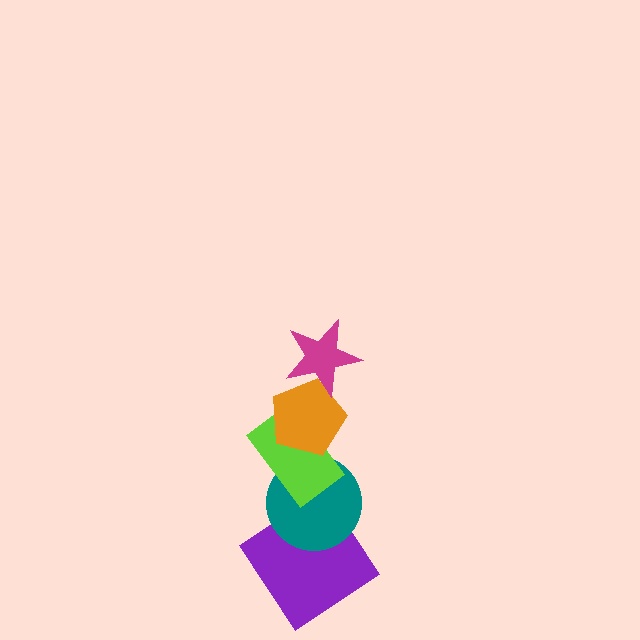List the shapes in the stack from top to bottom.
From top to bottom: the magenta star, the orange pentagon, the lime rectangle, the teal circle, the purple diamond.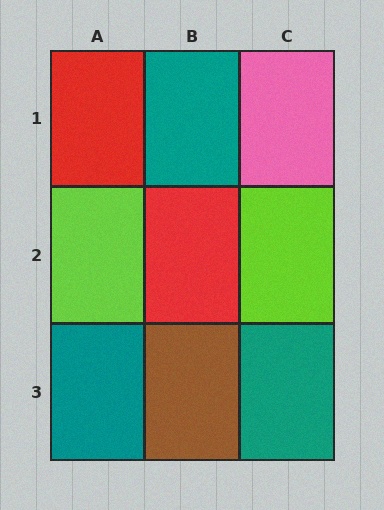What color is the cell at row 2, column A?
Lime.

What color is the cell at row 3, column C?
Teal.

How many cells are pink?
1 cell is pink.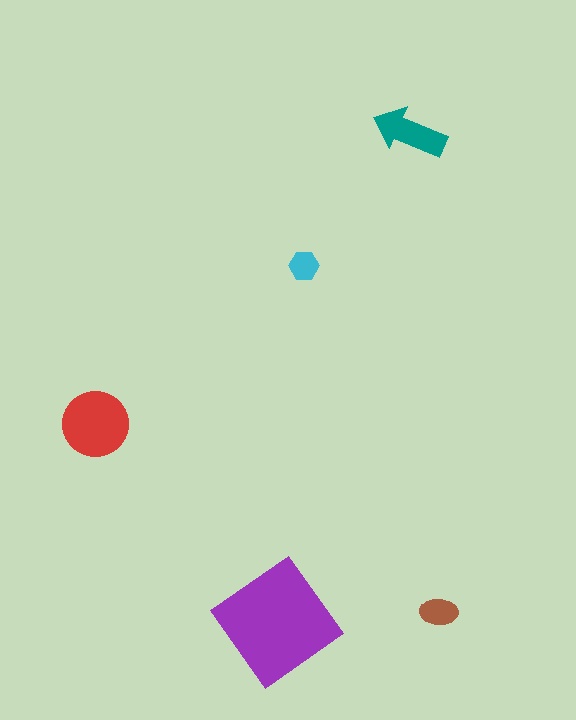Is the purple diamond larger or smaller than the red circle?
Larger.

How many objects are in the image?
There are 5 objects in the image.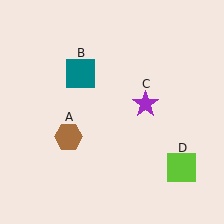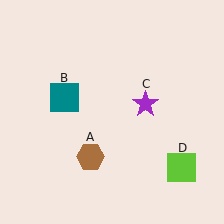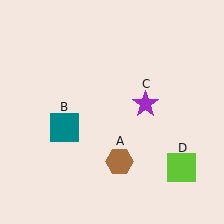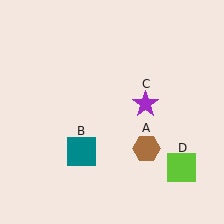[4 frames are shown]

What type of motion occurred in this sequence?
The brown hexagon (object A), teal square (object B) rotated counterclockwise around the center of the scene.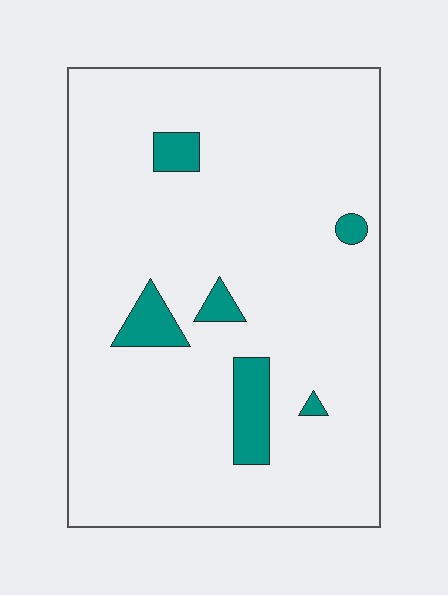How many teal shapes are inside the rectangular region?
6.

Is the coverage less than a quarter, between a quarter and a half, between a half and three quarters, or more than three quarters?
Less than a quarter.